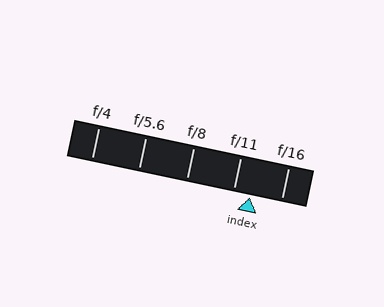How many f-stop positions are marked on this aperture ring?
There are 5 f-stop positions marked.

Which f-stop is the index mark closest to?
The index mark is closest to f/11.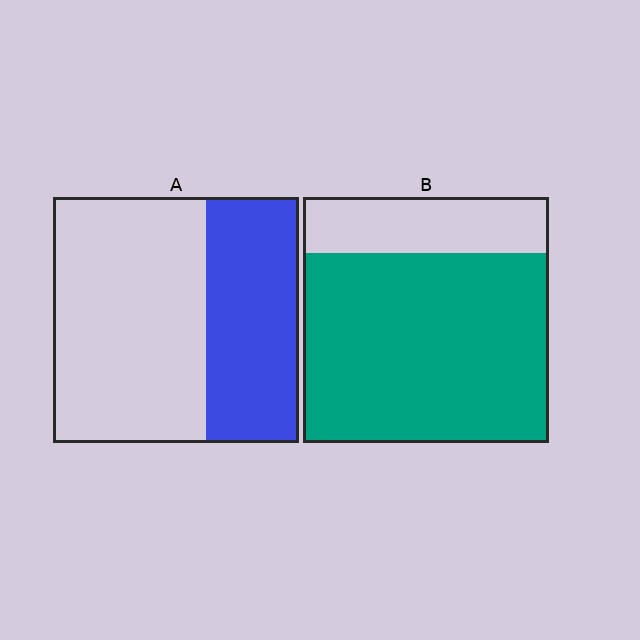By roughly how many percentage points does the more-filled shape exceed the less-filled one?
By roughly 40 percentage points (B over A).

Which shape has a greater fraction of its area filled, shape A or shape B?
Shape B.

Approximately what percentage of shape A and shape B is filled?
A is approximately 40% and B is approximately 75%.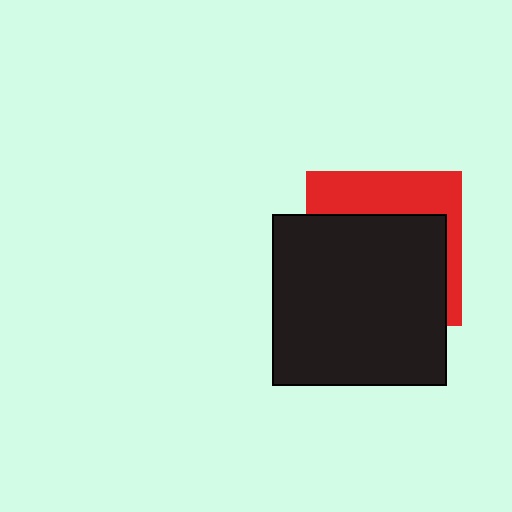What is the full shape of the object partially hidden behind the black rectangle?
The partially hidden object is a red square.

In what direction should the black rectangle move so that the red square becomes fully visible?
The black rectangle should move down. That is the shortest direction to clear the overlap and leave the red square fully visible.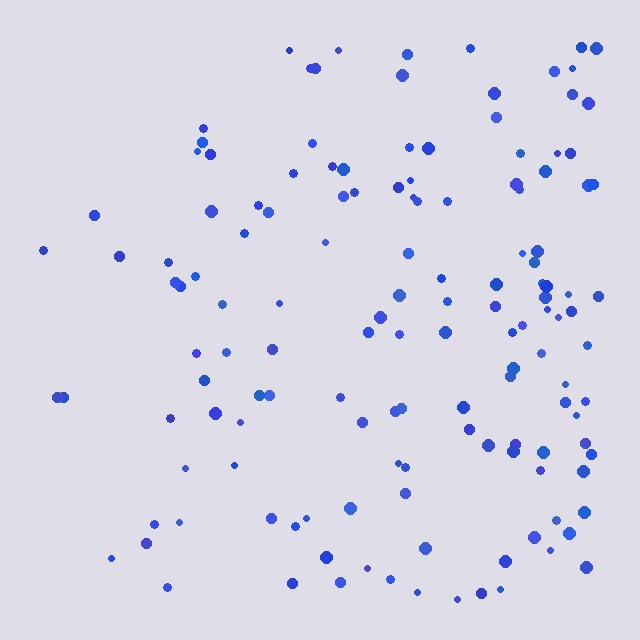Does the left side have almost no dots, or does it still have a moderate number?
Still a moderate number, just noticeably fewer than the right.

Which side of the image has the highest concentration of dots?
The right.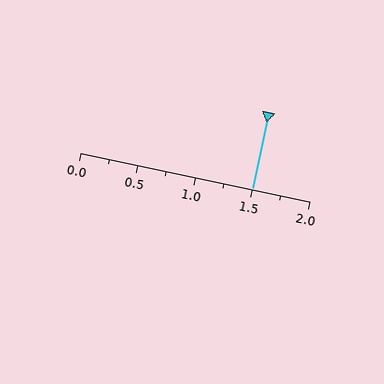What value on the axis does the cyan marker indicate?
The marker indicates approximately 1.5.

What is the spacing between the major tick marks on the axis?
The major ticks are spaced 0.5 apart.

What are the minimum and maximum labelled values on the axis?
The axis runs from 0.0 to 2.0.